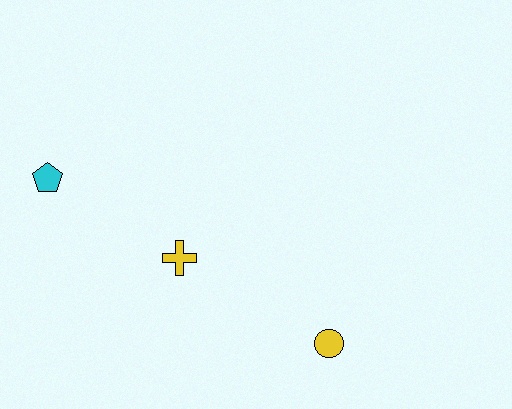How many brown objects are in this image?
There are no brown objects.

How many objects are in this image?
There are 3 objects.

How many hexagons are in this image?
There are no hexagons.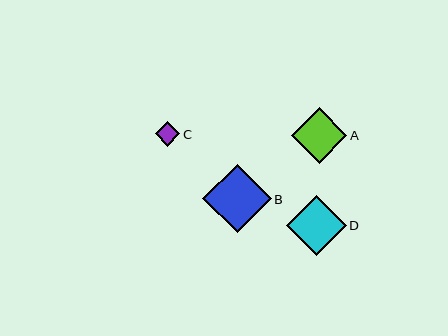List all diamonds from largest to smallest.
From largest to smallest: B, D, A, C.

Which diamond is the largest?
Diamond B is the largest with a size of approximately 68 pixels.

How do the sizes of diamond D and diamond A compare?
Diamond D and diamond A are approximately the same size.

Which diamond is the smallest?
Diamond C is the smallest with a size of approximately 24 pixels.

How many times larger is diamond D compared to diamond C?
Diamond D is approximately 2.4 times the size of diamond C.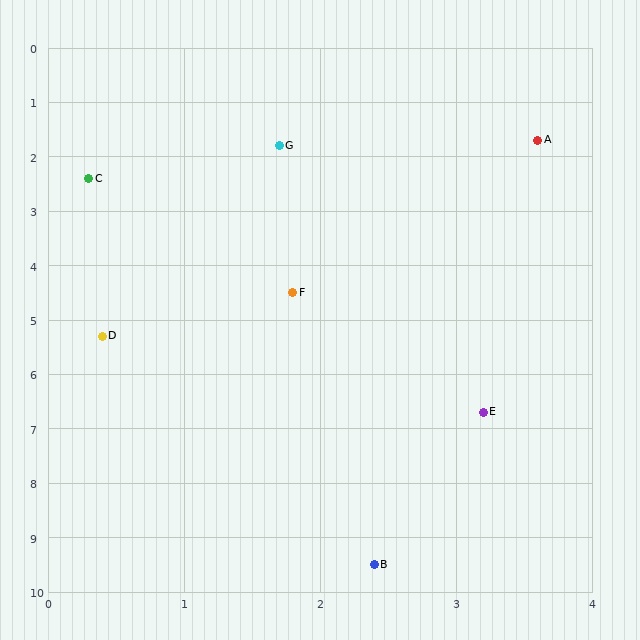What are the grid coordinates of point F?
Point F is at approximately (1.8, 4.5).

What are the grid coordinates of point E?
Point E is at approximately (3.2, 6.7).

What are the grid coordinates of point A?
Point A is at approximately (3.6, 1.7).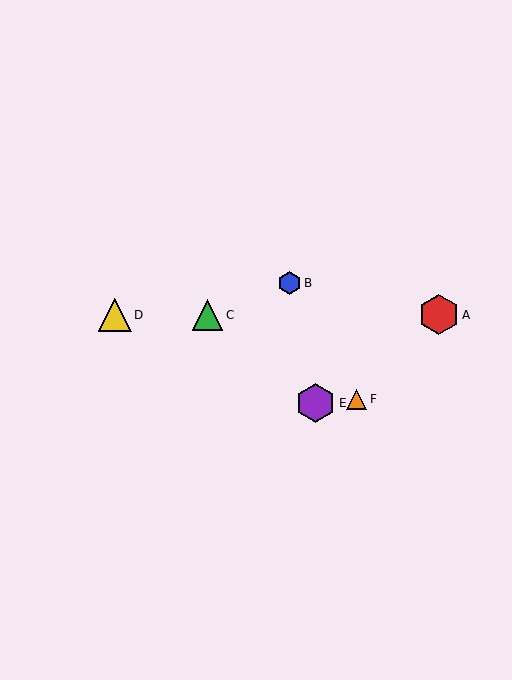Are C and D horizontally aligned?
Yes, both are at y≈315.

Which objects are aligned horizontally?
Objects A, C, D are aligned horizontally.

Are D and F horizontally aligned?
No, D is at y≈315 and F is at y≈399.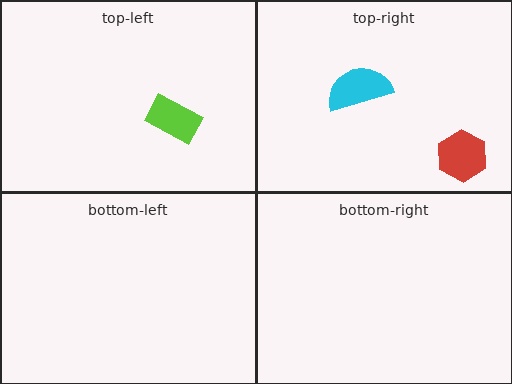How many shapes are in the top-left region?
1.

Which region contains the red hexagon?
The top-right region.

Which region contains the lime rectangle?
The top-left region.